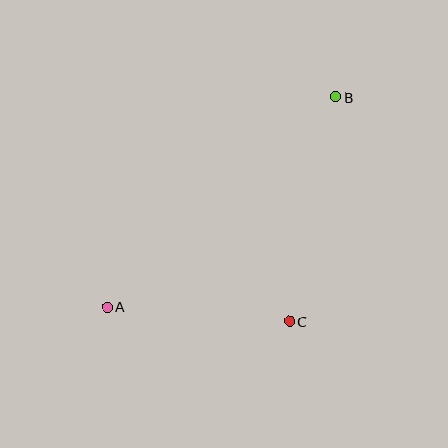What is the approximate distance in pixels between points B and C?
The distance between B and C is approximately 229 pixels.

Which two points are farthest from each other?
Points A and B are farthest from each other.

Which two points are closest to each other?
Points A and C are closest to each other.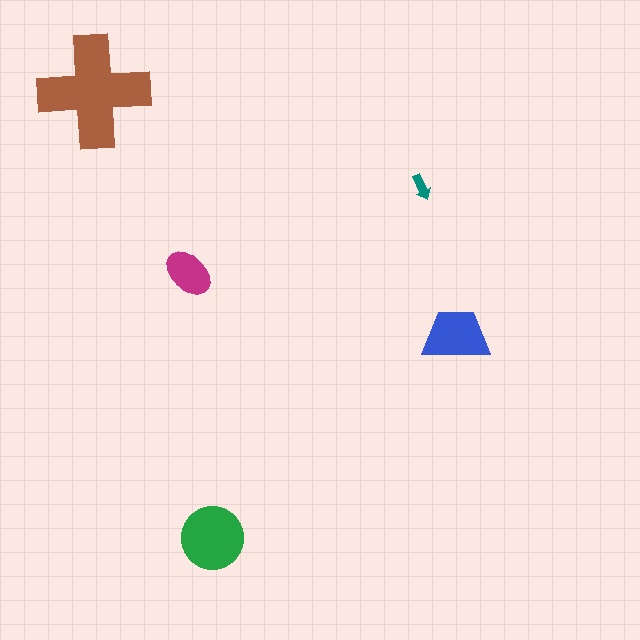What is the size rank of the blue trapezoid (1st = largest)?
3rd.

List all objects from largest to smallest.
The brown cross, the green circle, the blue trapezoid, the magenta ellipse, the teal arrow.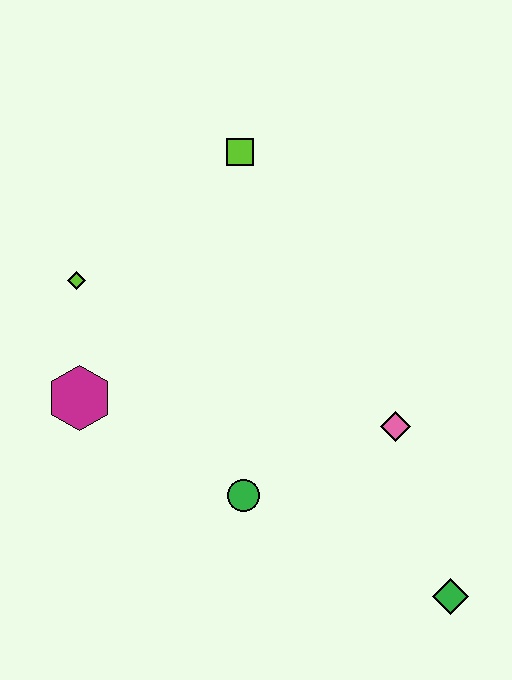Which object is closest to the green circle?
The pink diamond is closest to the green circle.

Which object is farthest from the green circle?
The lime square is farthest from the green circle.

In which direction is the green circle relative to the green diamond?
The green circle is to the left of the green diamond.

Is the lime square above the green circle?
Yes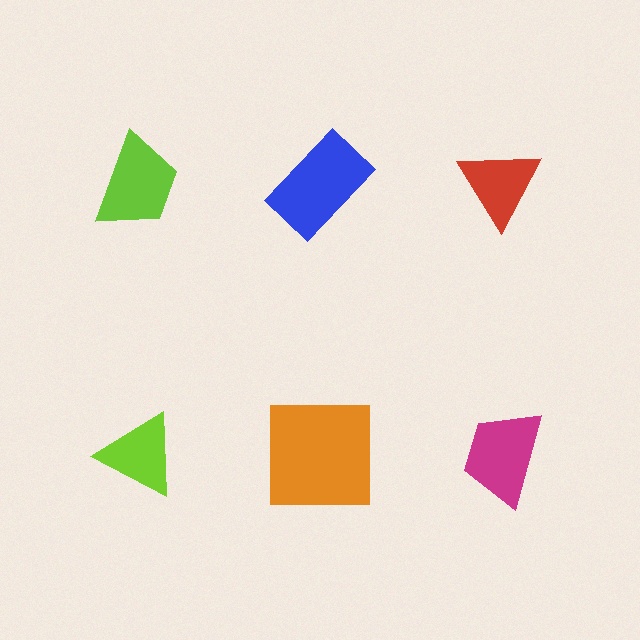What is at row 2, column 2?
An orange square.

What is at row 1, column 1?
A lime trapezoid.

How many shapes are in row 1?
3 shapes.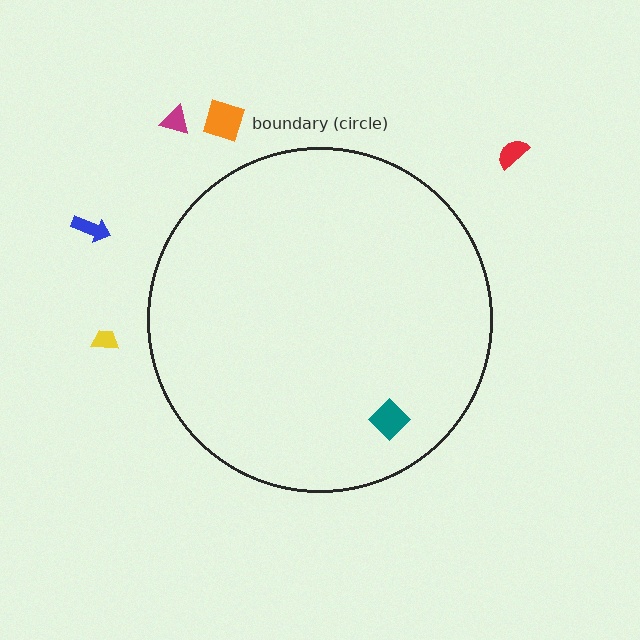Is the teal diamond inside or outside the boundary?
Inside.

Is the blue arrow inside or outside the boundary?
Outside.